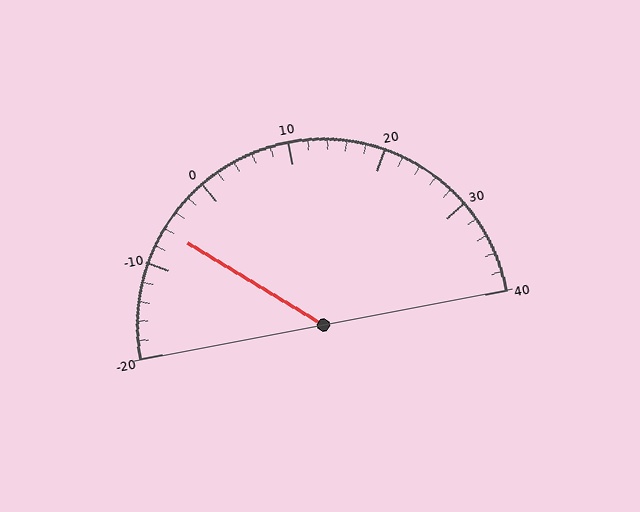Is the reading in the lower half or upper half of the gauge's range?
The reading is in the lower half of the range (-20 to 40).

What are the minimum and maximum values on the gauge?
The gauge ranges from -20 to 40.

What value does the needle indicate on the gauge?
The needle indicates approximately -6.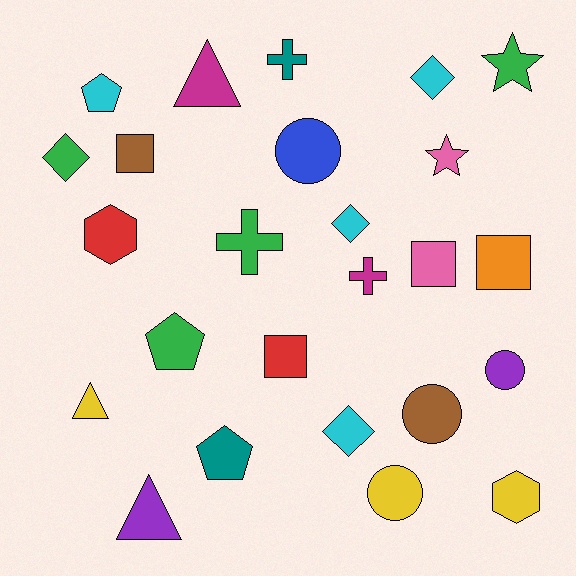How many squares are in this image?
There are 4 squares.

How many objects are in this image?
There are 25 objects.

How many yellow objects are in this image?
There are 3 yellow objects.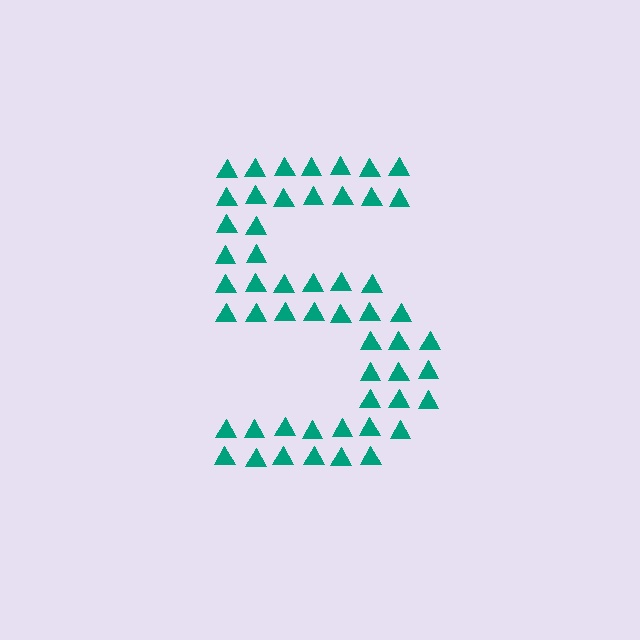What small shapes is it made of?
It is made of small triangles.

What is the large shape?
The large shape is the digit 5.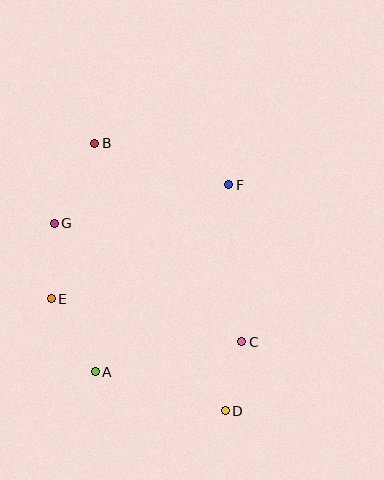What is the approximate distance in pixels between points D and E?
The distance between D and E is approximately 207 pixels.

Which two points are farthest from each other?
Points B and D are farthest from each other.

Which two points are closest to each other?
Points C and D are closest to each other.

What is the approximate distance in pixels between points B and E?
The distance between B and E is approximately 162 pixels.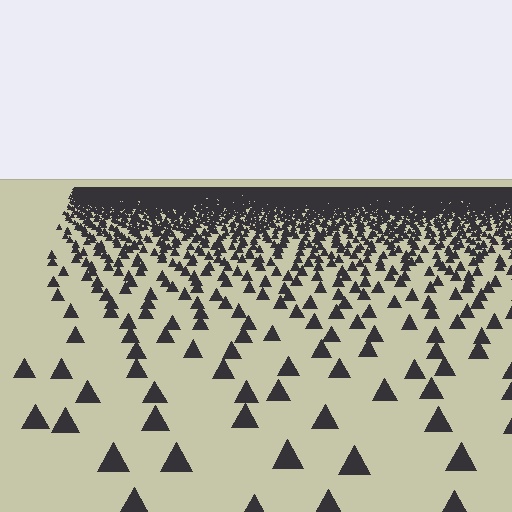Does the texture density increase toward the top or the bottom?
Density increases toward the top.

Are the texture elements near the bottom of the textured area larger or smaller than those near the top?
Larger. Near the bottom, elements are closer to the viewer and appear at a bigger on-screen size.